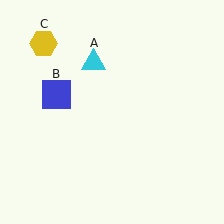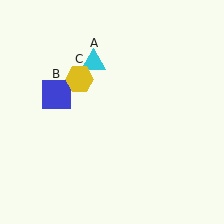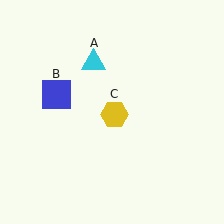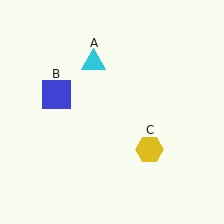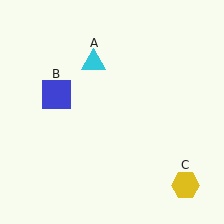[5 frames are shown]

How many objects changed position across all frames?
1 object changed position: yellow hexagon (object C).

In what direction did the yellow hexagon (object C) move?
The yellow hexagon (object C) moved down and to the right.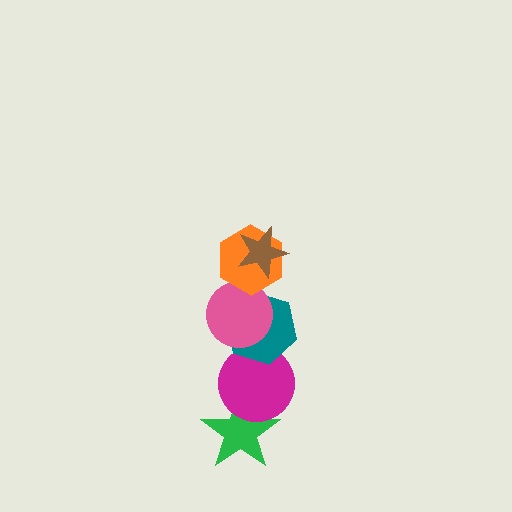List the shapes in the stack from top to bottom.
From top to bottom: the brown star, the orange hexagon, the pink circle, the teal hexagon, the magenta circle, the green star.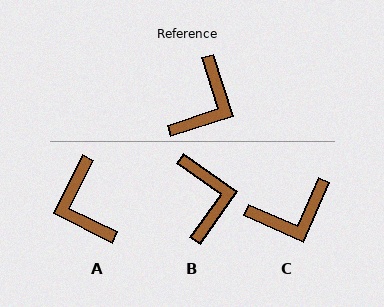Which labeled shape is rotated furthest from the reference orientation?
A, about 135 degrees away.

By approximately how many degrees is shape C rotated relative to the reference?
Approximately 42 degrees clockwise.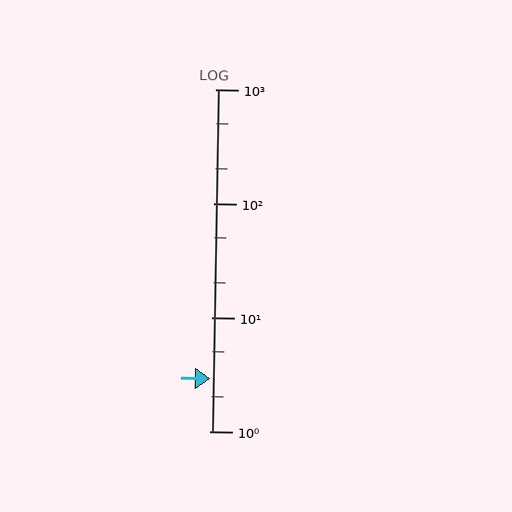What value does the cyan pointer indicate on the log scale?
The pointer indicates approximately 2.9.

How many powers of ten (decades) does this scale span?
The scale spans 3 decades, from 1 to 1000.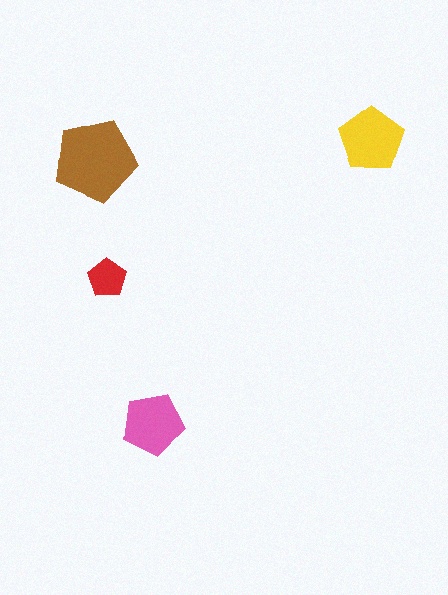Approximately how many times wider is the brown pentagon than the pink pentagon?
About 1.5 times wider.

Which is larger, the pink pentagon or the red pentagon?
The pink one.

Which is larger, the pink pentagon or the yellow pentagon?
The yellow one.